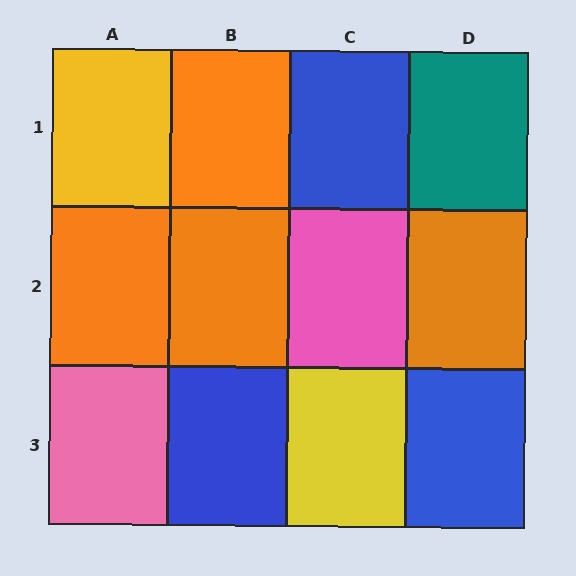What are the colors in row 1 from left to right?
Yellow, orange, blue, teal.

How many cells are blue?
3 cells are blue.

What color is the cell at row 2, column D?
Orange.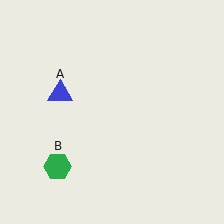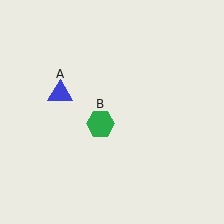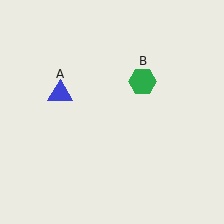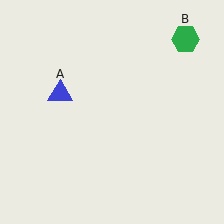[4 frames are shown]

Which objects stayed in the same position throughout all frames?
Blue triangle (object A) remained stationary.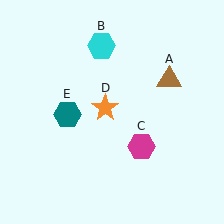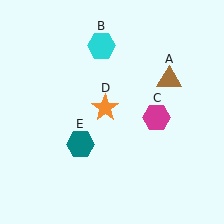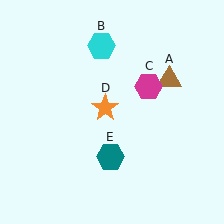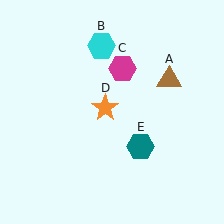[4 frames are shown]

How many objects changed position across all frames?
2 objects changed position: magenta hexagon (object C), teal hexagon (object E).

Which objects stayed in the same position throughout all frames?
Brown triangle (object A) and cyan hexagon (object B) and orange star (object D) remained stationary.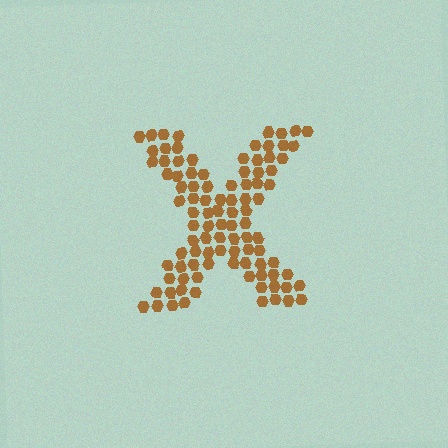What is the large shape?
The large shape is the letter X.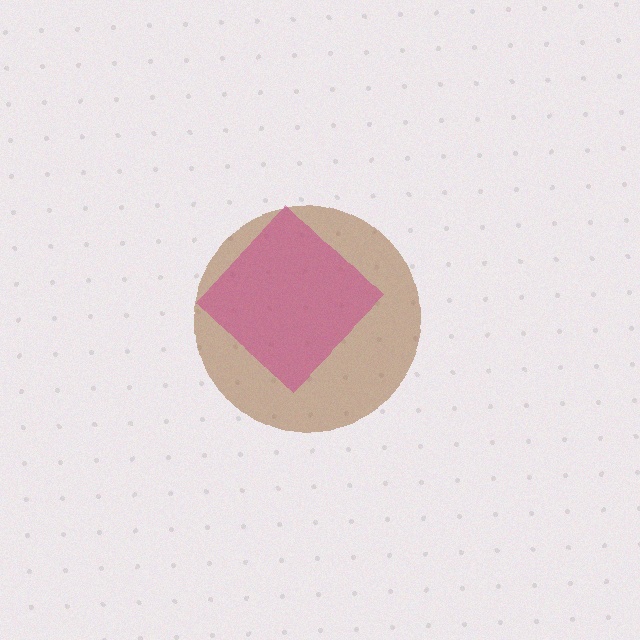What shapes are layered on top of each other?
The layered shapes are: a brown circle, a magenta diamond.